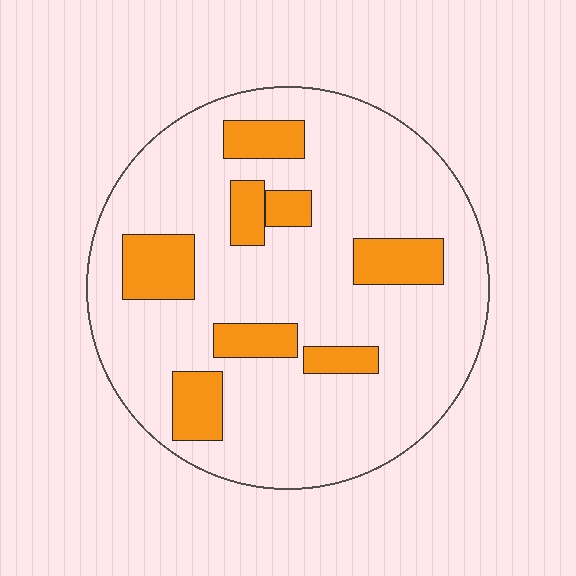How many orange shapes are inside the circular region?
8.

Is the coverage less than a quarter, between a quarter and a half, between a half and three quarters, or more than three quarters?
Less than a quarter.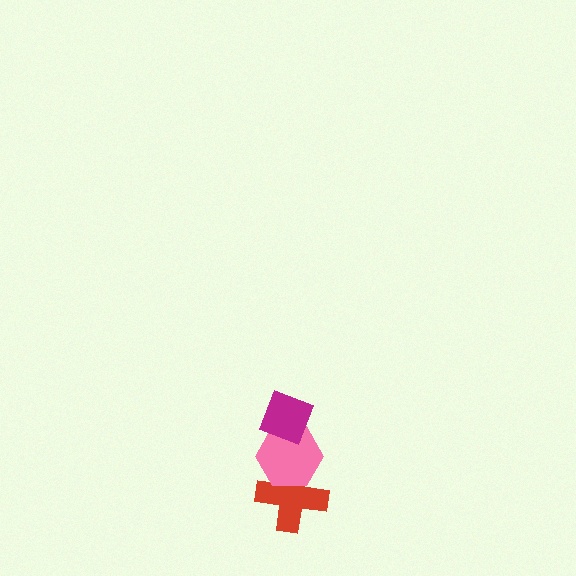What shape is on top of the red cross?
The pink hexagon is on top of the red cross.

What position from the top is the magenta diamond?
The magenta diamond is 1st from the top.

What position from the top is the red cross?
The red cross is 3rd from the top.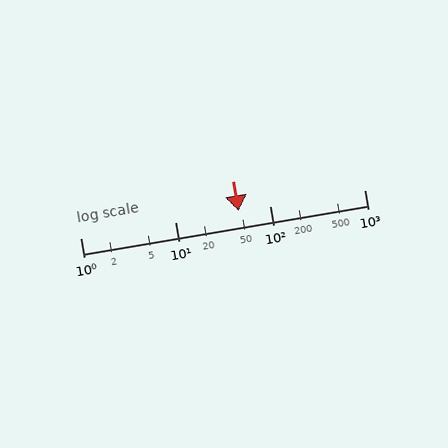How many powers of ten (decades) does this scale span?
The scale spans 3 decades, from 1 to 1000.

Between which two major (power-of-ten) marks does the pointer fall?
The pointer is between 10 and 100.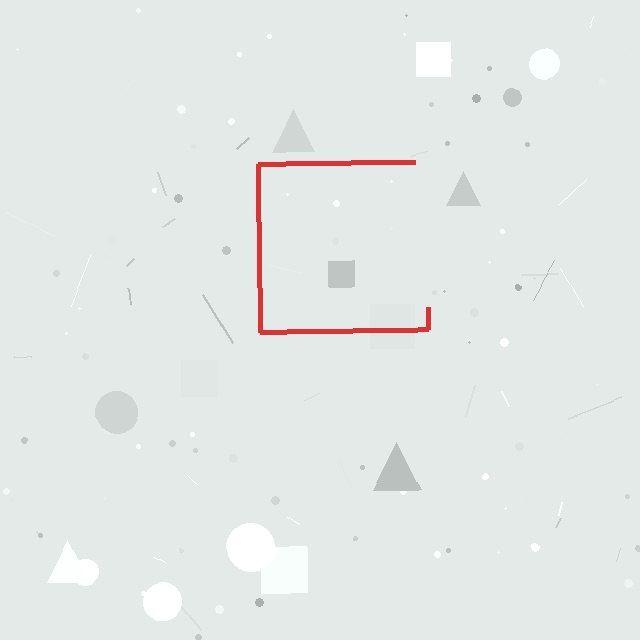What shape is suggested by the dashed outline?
The dashed outline suggests a square.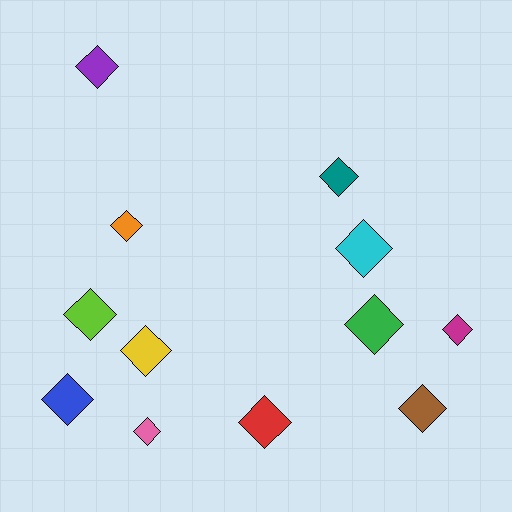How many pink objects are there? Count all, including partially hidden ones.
There is 1 pink object.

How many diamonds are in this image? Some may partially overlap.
There are 12 diamonds.